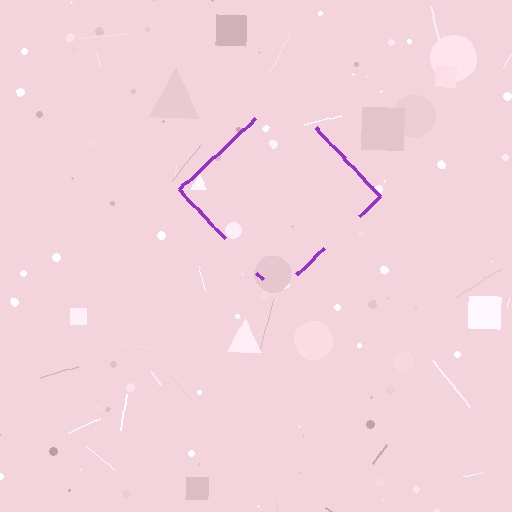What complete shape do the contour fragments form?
The contour fragments form a diamond.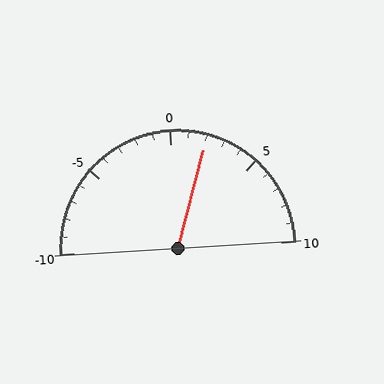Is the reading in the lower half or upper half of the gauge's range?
The reading is in the upper half of the range (-10 to 10).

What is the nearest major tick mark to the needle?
The nearest major tick mark is 0.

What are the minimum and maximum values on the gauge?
The gauge ranges from -10 to 10.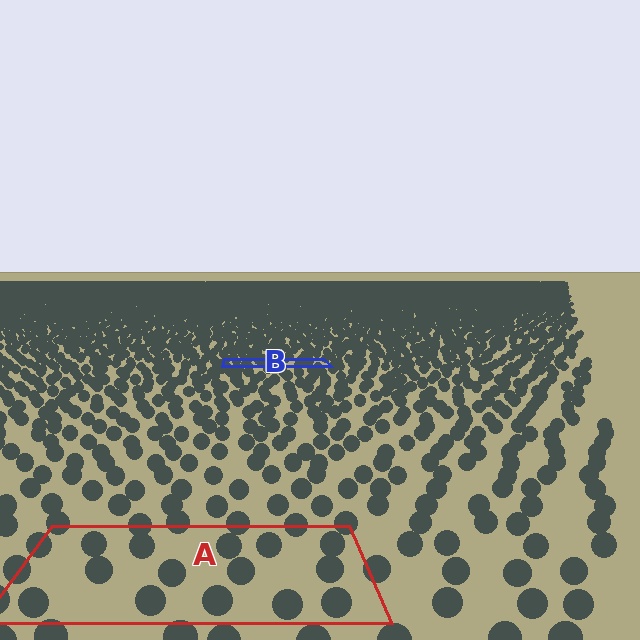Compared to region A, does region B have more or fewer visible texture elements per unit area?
Region B has more texture elements per unit area — they are packed more densely because it is farther away.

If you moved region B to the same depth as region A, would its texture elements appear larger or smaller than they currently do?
They would appear larger. At a closer depth, the same texture elements are projected at a bigger on-screen size.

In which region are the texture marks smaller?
The texture marks are smaller in region B, because it is farther away.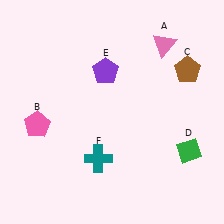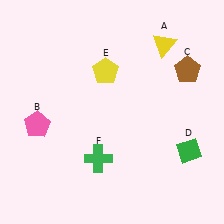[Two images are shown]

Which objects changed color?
A changed from pink to yellow. E changed from purple to yellow. F changed from teal to green.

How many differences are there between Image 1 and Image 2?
There are 3 differences between the two images.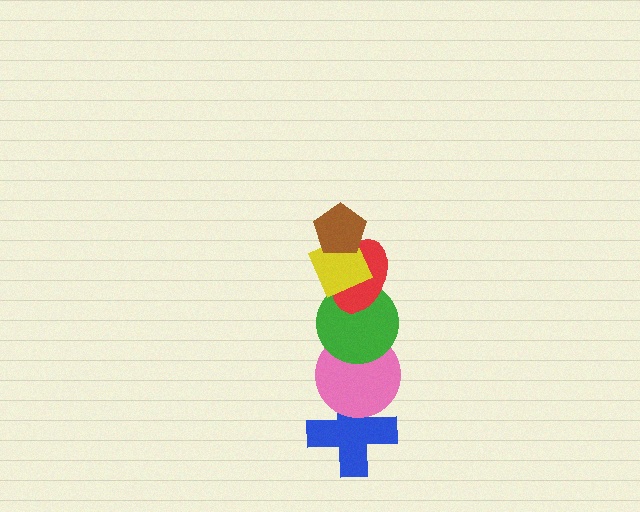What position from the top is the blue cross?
The blue cross is 6th from the top.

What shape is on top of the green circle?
The red ellipse is on top of the green circle.